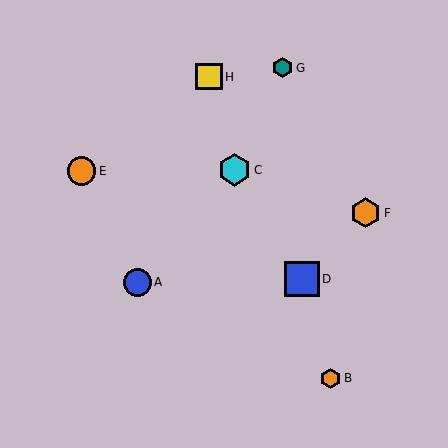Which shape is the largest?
The blue square (labeled D) is the largest.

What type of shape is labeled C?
Shape C is a cyan hexagon.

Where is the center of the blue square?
The center of the blue square is at (302, 279).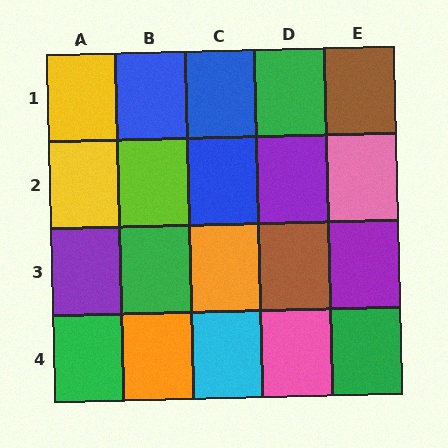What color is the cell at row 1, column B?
Blue.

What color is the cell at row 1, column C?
Blue.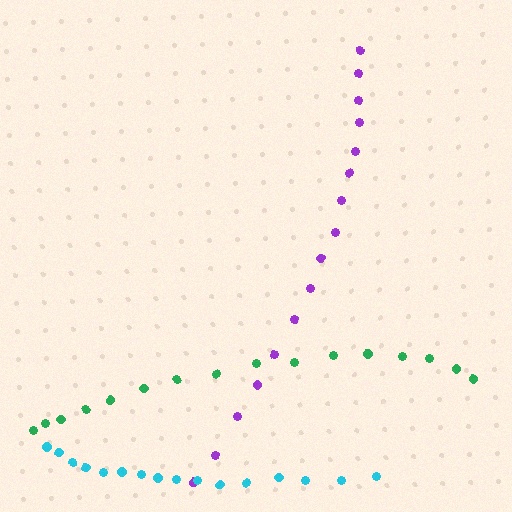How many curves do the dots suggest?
There are 3 distinct paths.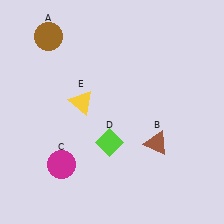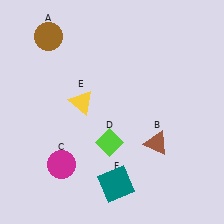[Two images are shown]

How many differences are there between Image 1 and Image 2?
There is 1 difference between the two images.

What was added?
A teal square (F) was added in Image 2.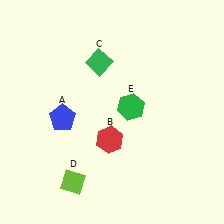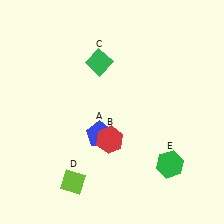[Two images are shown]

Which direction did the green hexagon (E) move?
The green hexagon (E) moved down.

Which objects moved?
The objects that moved are: the blue pentagon (A), the green hexagon (E).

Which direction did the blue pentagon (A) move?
The blue pentagon (A) moved right.